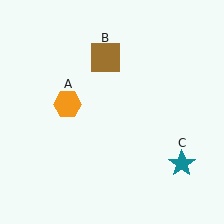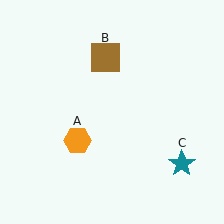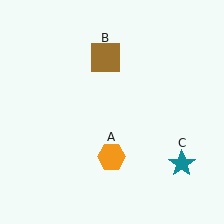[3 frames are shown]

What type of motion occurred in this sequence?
The orange hexagon (object A) rotated counterclockwise around the center of the scene.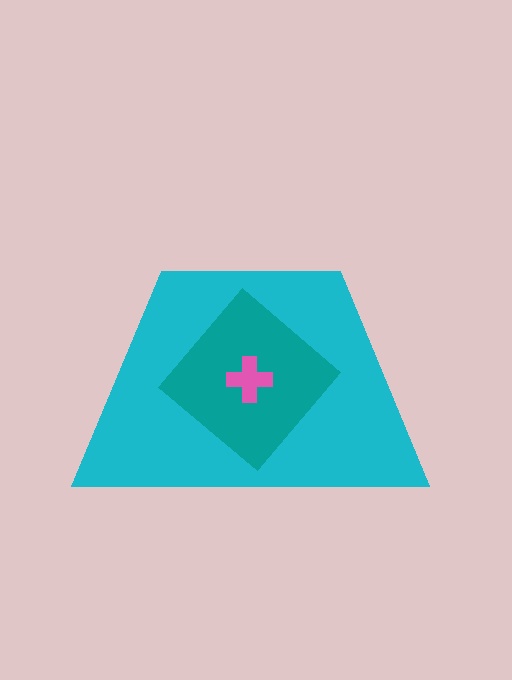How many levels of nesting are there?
3.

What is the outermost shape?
The cyan trapezoid.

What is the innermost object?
The pink cross.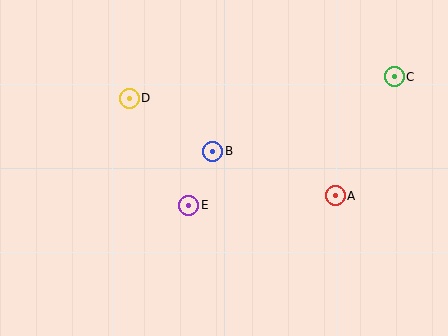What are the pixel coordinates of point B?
Point B is at (213, 151).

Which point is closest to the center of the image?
Point B at (213, 151) is closest to the center.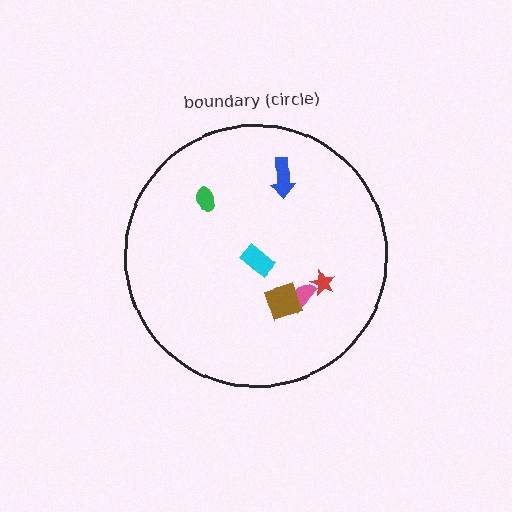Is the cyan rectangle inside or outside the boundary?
Inside.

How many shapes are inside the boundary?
6 inside, 0 outside.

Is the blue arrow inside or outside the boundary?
Inside.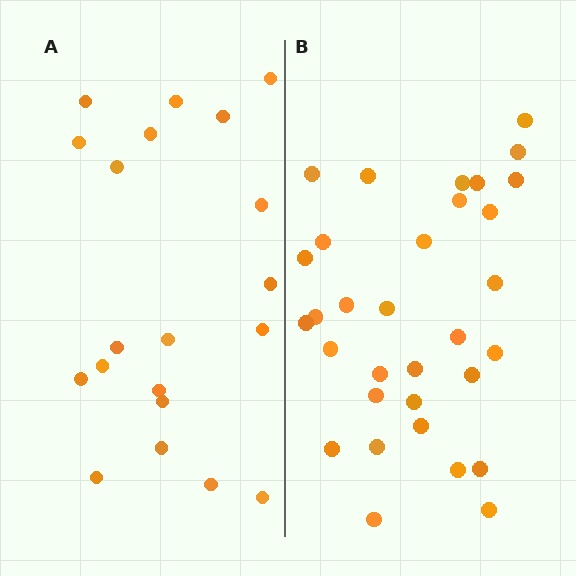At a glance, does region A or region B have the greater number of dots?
Region B (the right region) has more dots.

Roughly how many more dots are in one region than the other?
Region B has roughly 12 or so more dots than region A.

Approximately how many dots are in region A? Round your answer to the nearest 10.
About 20 dots.